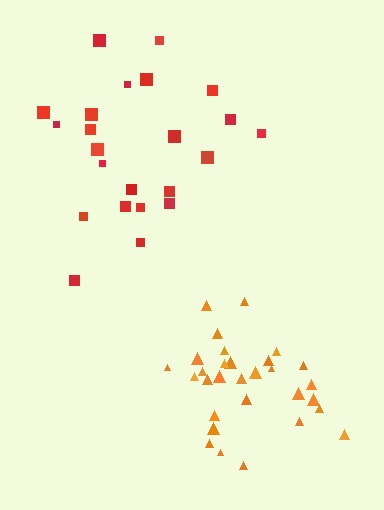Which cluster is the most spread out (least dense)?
Red.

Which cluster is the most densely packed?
Orange.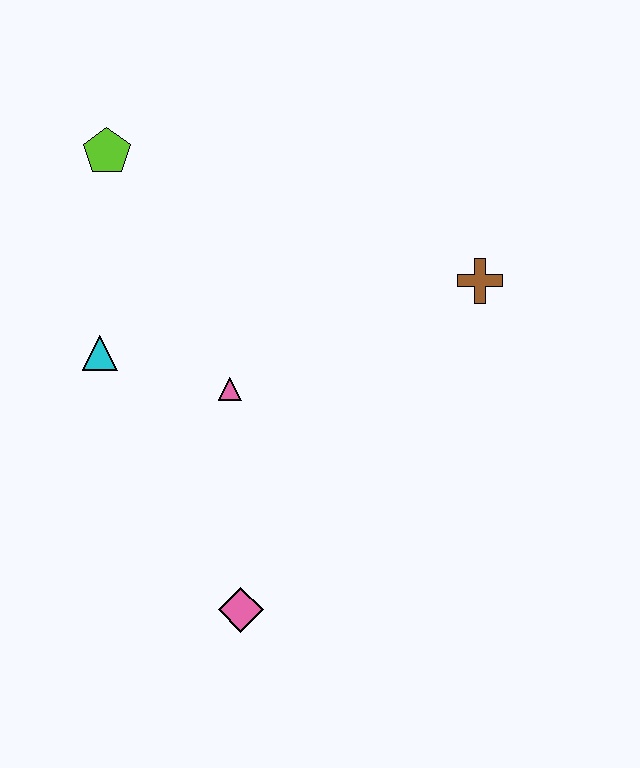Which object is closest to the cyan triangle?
The pink triangle is closest to the cyan triangle.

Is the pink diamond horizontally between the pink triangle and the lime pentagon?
No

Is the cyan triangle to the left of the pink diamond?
Yes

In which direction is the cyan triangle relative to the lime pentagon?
The cyan triangle is below the lime pentagon.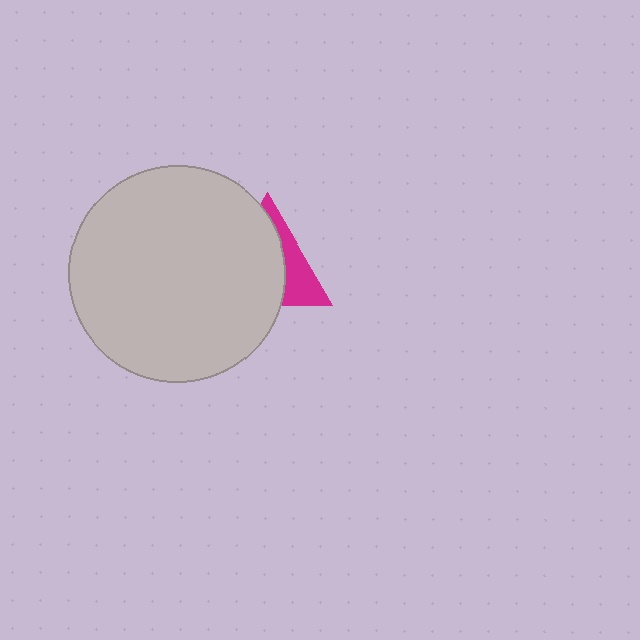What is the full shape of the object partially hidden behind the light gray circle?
The partially hidden object is a magenta triangle.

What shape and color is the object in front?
The object in front is a light gray circle.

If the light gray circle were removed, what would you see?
You would see the complete magenta triangle.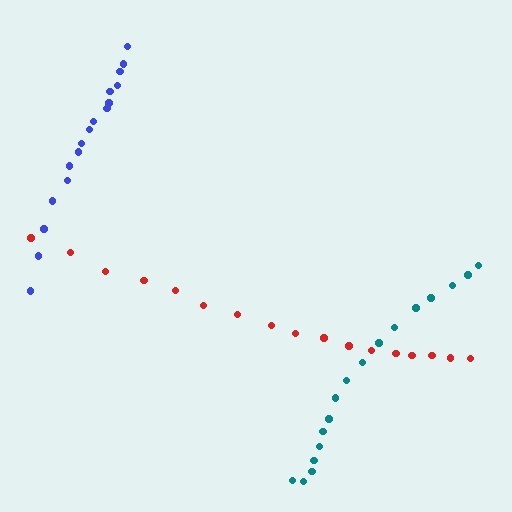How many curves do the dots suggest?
There are 3 distinct paths.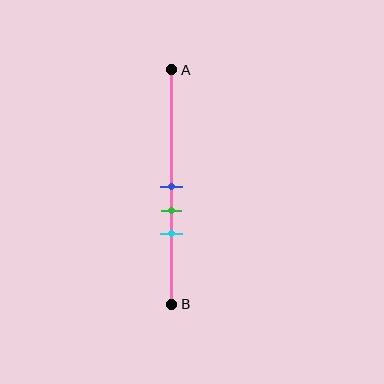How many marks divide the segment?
There are 3 marks dividing the segment.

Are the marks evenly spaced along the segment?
Yes, the marks are approximately evenly spaced.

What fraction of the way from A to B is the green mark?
The green mark is approximately 60% (0.6) of the way from A to B.